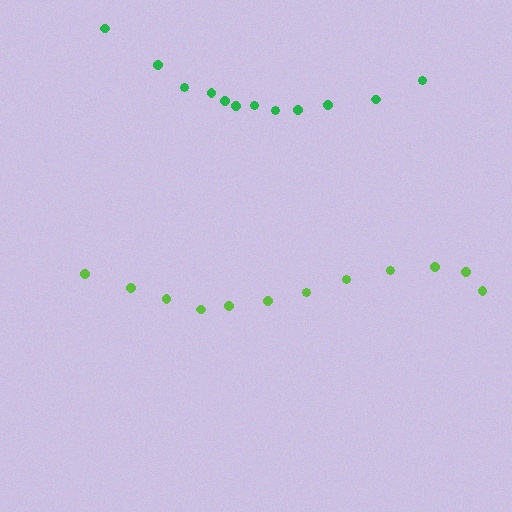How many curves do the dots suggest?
There are 2 distinct paths.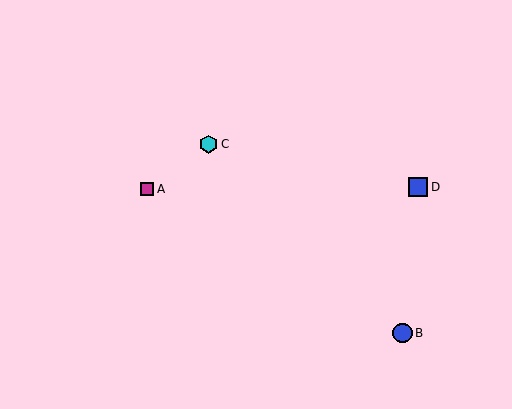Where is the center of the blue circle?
The center of the blue circle is at (402, 333).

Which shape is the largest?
The blue circle (labeled B) is the largest.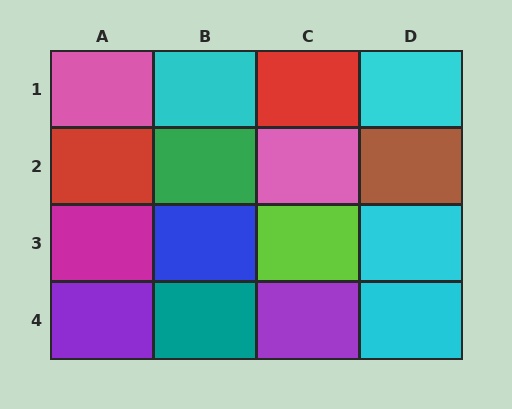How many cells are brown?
1 cell is brown.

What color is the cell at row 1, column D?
Cyan.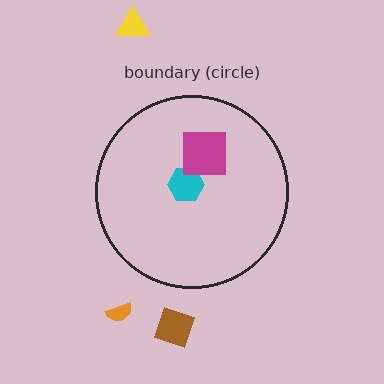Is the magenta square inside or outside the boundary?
Inside.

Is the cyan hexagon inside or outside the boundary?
Inside.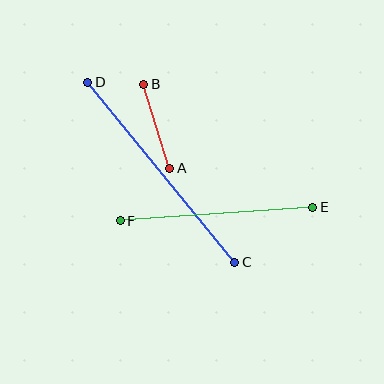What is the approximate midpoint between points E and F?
The midpoint is at approximately (217, 214) pixels.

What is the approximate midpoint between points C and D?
The midpoint is at approximately (161, 172) pixels.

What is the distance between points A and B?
The distance is approximately 88 pixels.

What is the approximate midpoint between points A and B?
The midpoint is at approximately (157, 126) pixels.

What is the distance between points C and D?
The distance is approximately 232 pixels.